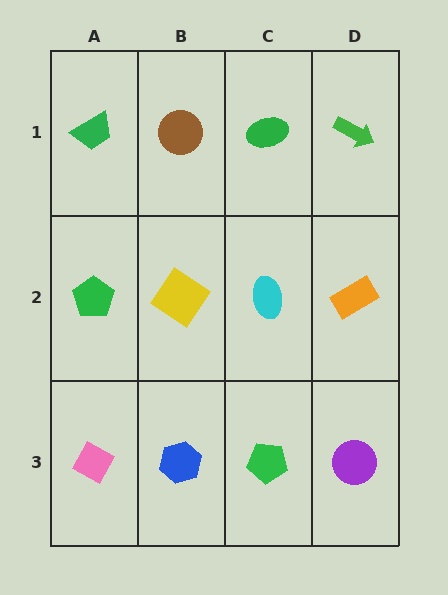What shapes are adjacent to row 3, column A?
A green pentagon (row 2, column A), a blue hexagon (row 3, column B).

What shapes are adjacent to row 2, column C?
A green ellipse (row 1, column C), a green pentagon (row 3, column C), a yellow diamond (row 2, column B), an orange rectangle (row 2, column D).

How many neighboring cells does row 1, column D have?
2.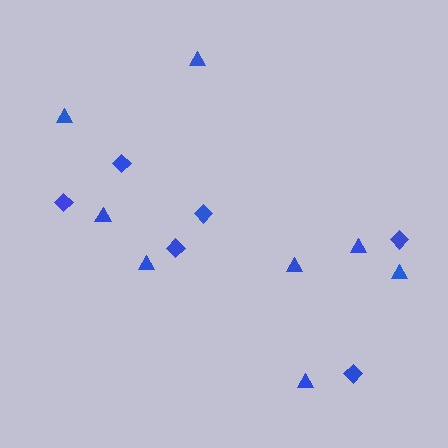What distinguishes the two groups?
There are 2 groups: one group of triangles (8) and one group of diamonds (6).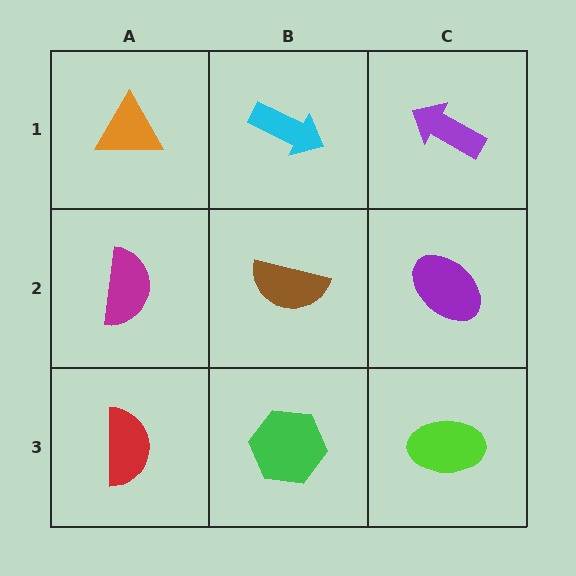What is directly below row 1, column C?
A purple ellipse.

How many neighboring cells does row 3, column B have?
3.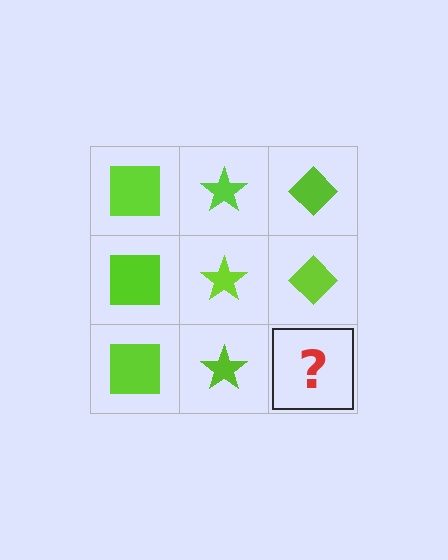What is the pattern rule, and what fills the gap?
The rule is that each column has a consistent shape. The gap should be filled with a lime diamond.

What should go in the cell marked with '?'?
The missing cell should contain a lime diamond.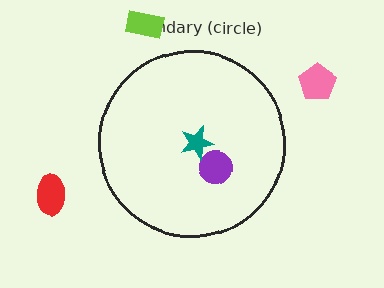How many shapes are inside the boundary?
2 inside, 3 outside.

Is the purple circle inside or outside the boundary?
Inside.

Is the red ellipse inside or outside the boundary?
Outside.